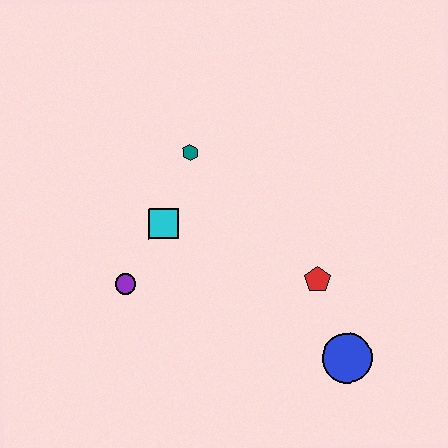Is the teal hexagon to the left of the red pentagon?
Yes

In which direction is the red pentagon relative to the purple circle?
The red pentagon is to the right of the purple circle.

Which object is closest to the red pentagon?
The blue circle is closest to the red pentagon.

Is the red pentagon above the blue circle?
Yes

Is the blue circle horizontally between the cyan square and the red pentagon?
No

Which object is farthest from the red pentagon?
The purple circle is farthest from the red pentagon.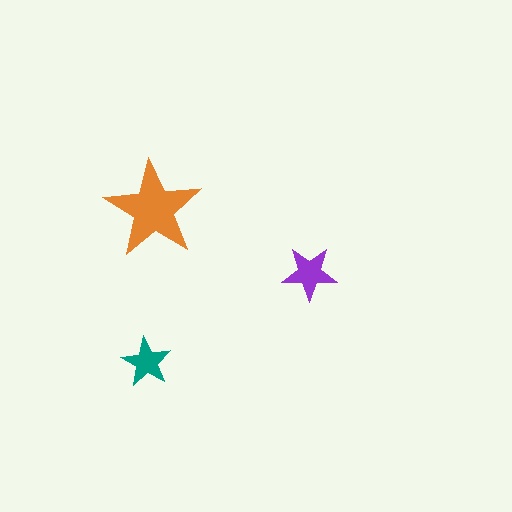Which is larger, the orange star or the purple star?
The orange one.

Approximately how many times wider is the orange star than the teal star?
About 2 times wider.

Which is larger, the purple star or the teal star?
The purple one.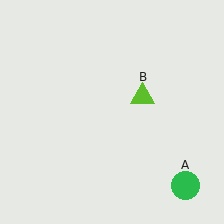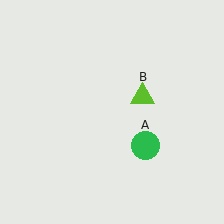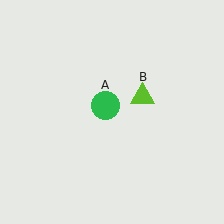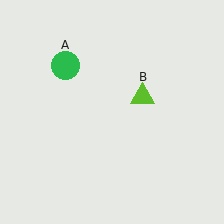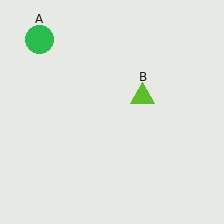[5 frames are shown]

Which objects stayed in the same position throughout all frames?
Lime triangle (object B) remained stationary.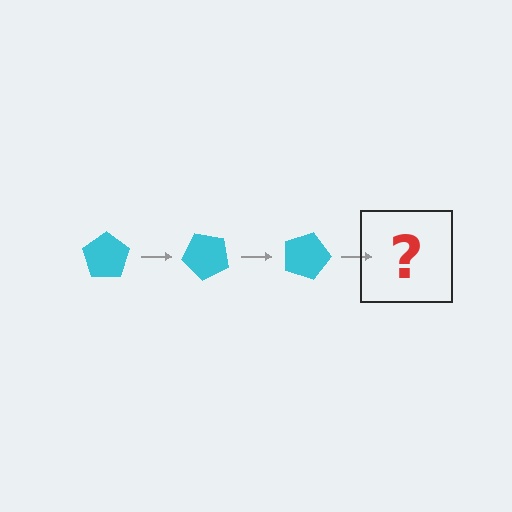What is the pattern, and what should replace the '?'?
The pattern is that the pentagon rotates 45 degrees each step. The '?' should be a cyan pentagon rotated 135 degrees.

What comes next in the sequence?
The next element should be a cyan pentagon rotated 135 degrees.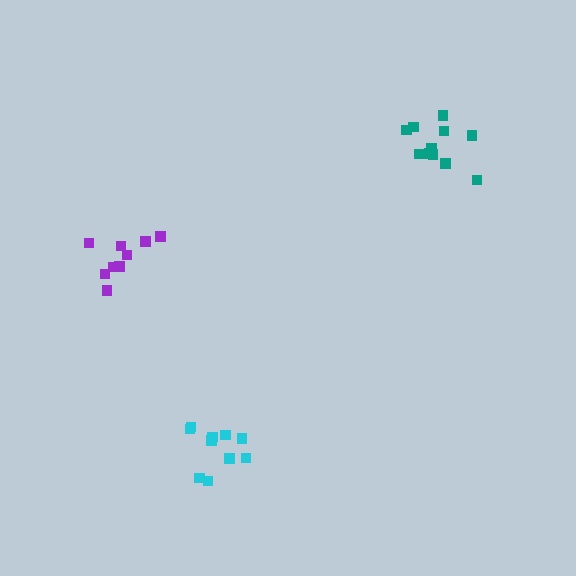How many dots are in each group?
Group 1: 9 dots, Group 2: 10 dots, Group 3: 11 dots (30 total).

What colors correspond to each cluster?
The clusters are colored: purple, cyan, teal.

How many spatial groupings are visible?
There are 3 spatial groupings.